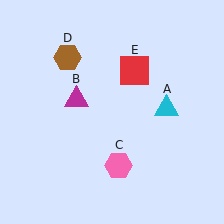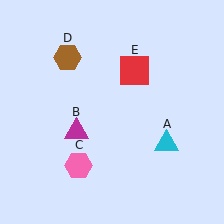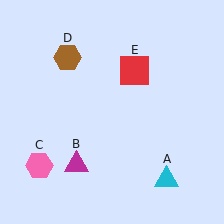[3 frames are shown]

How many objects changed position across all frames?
3 objects changed position: cyan triangle (object A), magenta triangle (object B), pink hexagon (object C).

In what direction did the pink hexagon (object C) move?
The pink hexagon (object C) moved left.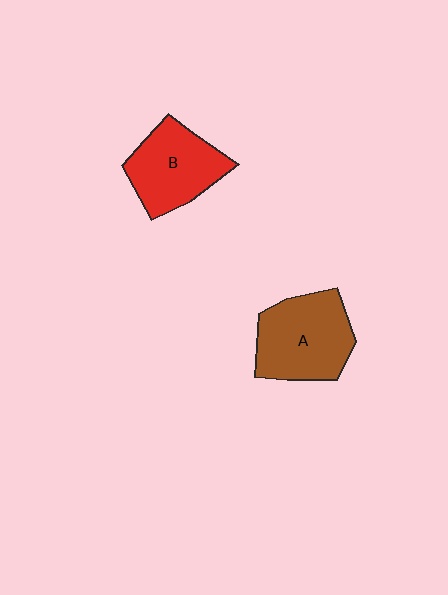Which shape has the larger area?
Shape A (brown).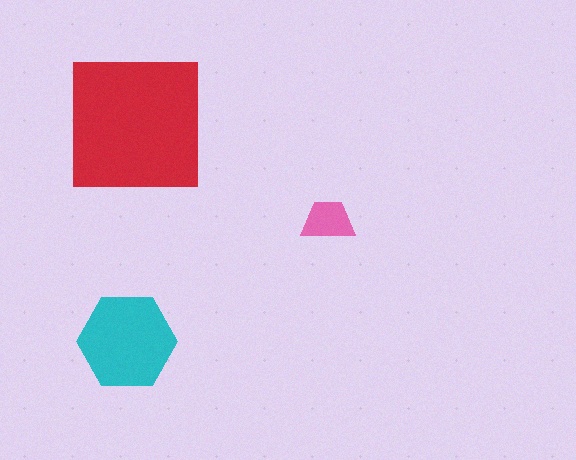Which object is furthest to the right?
The pink trapezoid is rightmost.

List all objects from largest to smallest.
The red square, the cyan hexagon, the pink trapezoid.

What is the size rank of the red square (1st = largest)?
1st.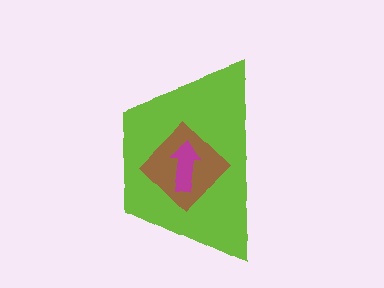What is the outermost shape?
The lime trapezoid.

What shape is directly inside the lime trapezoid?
The brown diamond.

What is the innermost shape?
The magenta arrow.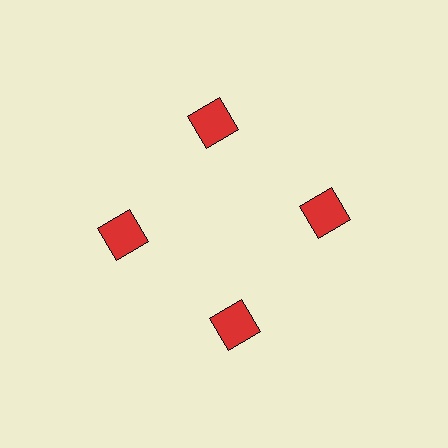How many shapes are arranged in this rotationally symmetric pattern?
There are 4 shapes, arranged in 4 groups of 1.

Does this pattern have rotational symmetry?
Yes, this pattern has 4-fold rotational symmetry. It looks the same after rotating 90 degrees around the center.